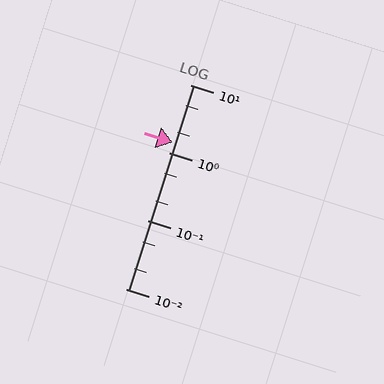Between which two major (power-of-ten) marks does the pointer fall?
The pointer is between 1 and 10.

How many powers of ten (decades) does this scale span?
The scale spans 3 decades, from 0.01 to 10.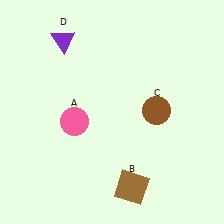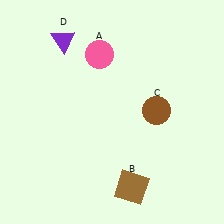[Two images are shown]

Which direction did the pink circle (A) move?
The pink circle (A) moved up.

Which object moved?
The pink circle (A) moved up.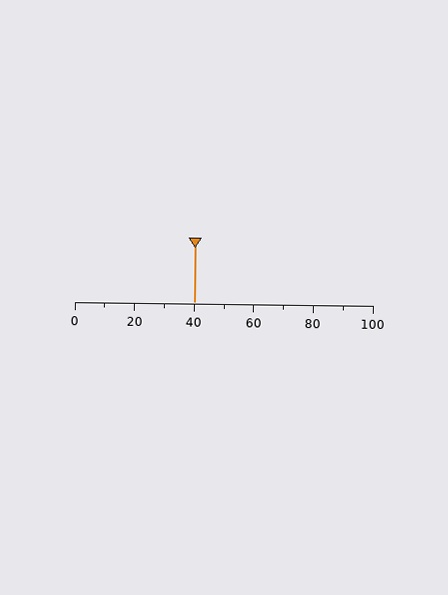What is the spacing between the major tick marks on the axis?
The major ticks are spaced 20 apart.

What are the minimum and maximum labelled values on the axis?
The axis runs from 0 to 100.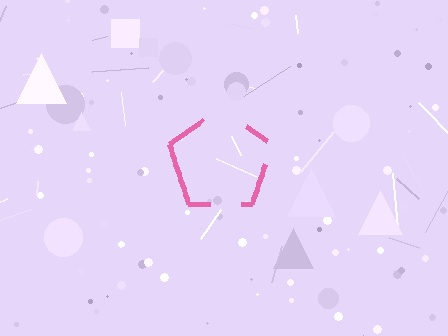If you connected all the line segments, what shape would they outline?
They would outline a pentagon.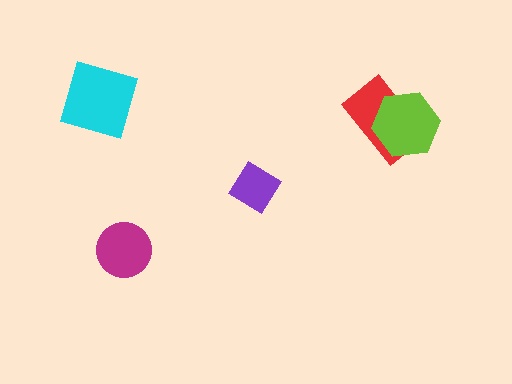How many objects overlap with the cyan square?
0 objects overlap with the cyan square.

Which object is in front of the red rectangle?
The lime hexagon is in front of the red rectangle.